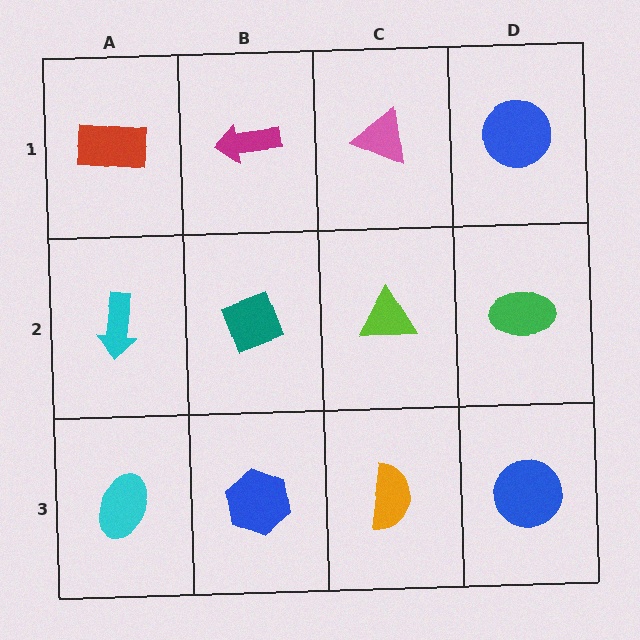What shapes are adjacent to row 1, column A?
A cyan arrow (row 2, column A), a magenta arrow (row 1, column B).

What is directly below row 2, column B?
A blue hexagon.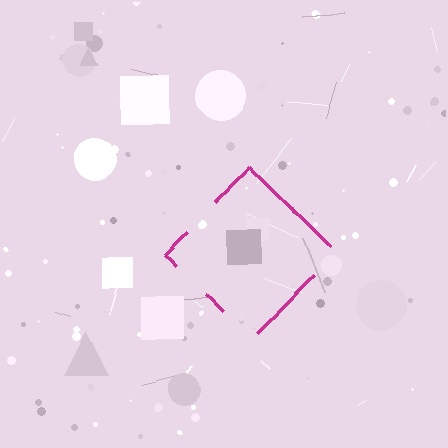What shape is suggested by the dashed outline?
The dashed outline suggests a diamond.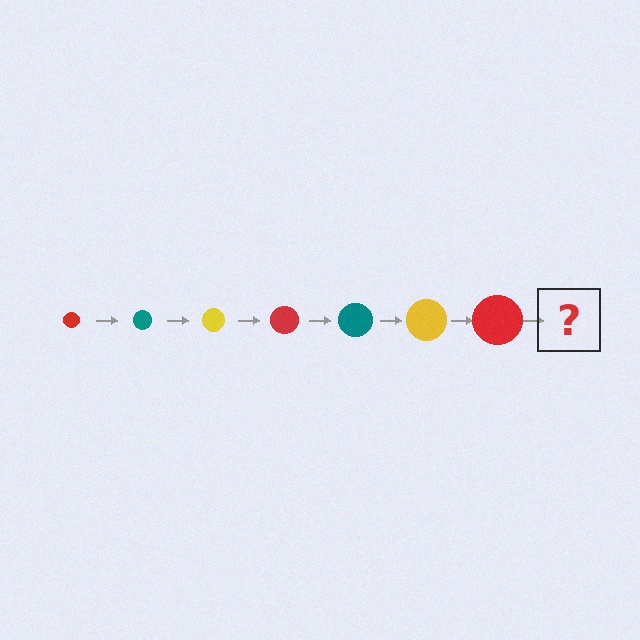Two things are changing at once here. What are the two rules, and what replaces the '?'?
The two rules are that the circle grows larger each step and the color cycles through red, teal, and yellow. The '?' should be a teal circle, larger than the previous one.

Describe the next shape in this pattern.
It should be a teal circle, larger than the previous one.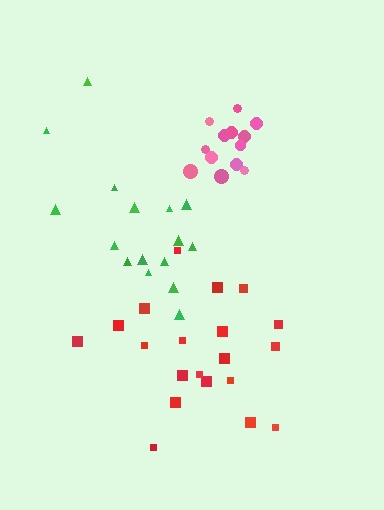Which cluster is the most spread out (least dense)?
Green.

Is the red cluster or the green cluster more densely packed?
Red.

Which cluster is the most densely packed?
Pink.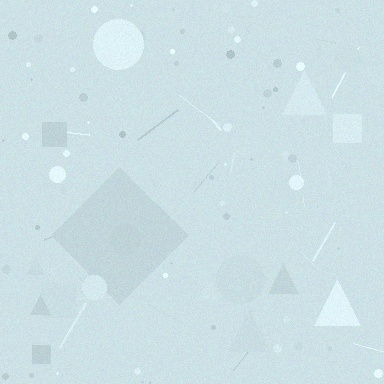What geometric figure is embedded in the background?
A diamond is embedded in the background.